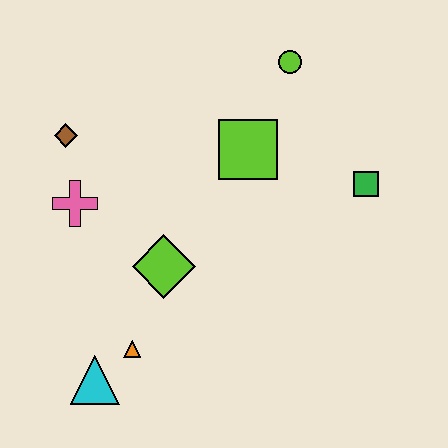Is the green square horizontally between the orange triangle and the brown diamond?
No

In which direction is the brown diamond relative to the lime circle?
The brown diamond is to the left of the lime circle.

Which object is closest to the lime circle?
The lime square is closest to the lime circle.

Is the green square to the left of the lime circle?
No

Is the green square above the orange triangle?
Yes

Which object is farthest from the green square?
The cyan triangle is farthest from the green square.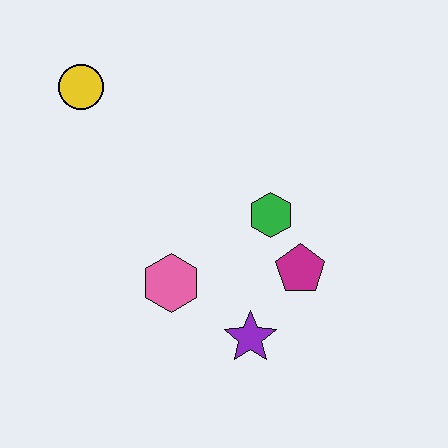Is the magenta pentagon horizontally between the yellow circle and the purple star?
No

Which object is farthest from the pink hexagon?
The yellow circle is farthest from the pink hexagon.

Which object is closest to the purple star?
The magenta pentagon is closest to the purple star.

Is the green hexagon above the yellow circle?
No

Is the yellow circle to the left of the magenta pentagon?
Yes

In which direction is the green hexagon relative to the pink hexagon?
The green hexagon is to the right of the pink hexagon.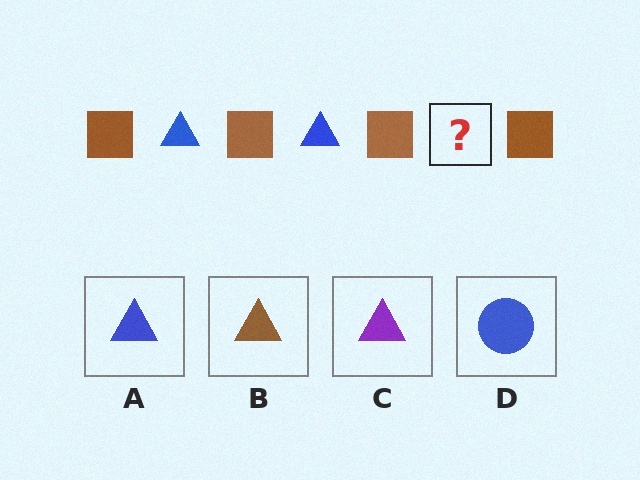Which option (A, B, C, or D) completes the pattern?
A.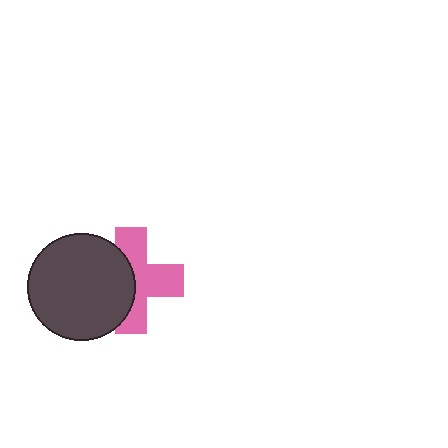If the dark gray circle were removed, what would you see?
You would see the complete pink cross.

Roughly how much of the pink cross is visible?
About half of it is visible (roughly 58%).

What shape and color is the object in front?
The object in front is a dark gray circle.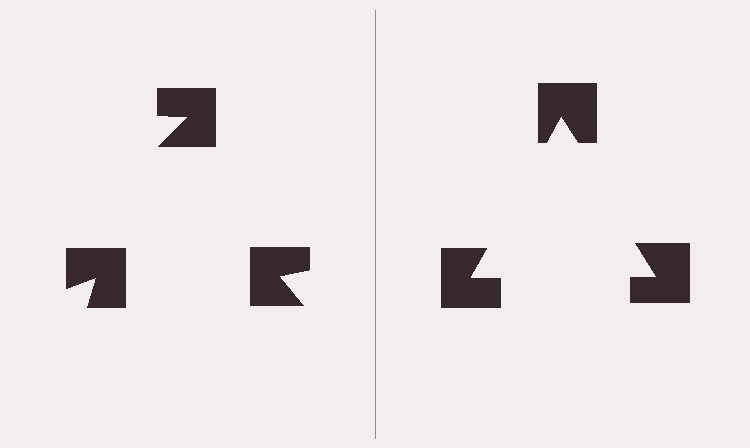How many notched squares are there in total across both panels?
6 — 3 on each side.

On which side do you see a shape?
An illusory triangle appears on the right side. On the left side the wedge cuts are rotated, so no coherent shape forms.